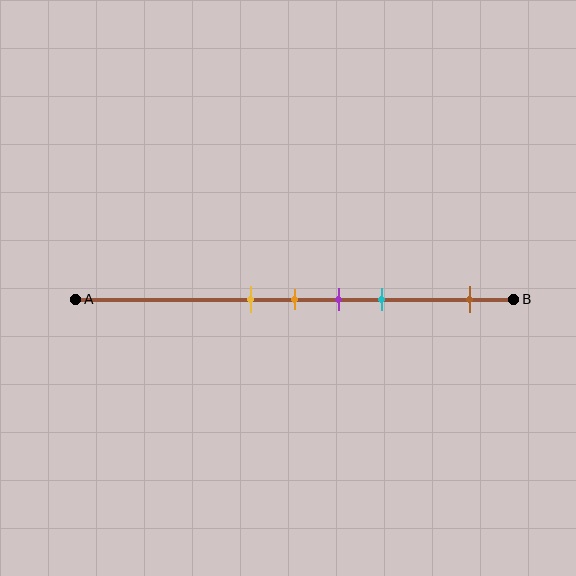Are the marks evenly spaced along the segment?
No, the marks are not evenly spaced.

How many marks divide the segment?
There are 5 marks dividing the segment.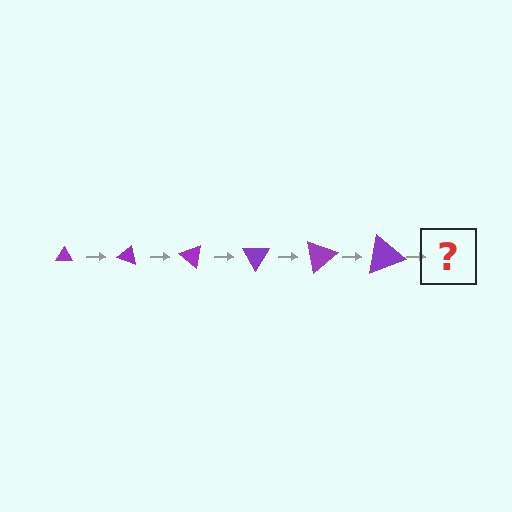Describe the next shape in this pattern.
It should be a triangle, larger than the previous one and rotated 120 degrees from the start.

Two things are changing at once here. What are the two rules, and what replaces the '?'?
The two rules are that the triangle grows larger each step and it rotates 20 degrees each step. The '?' should be a triangle, larger than the previous one and rotated 120 degrees from the start.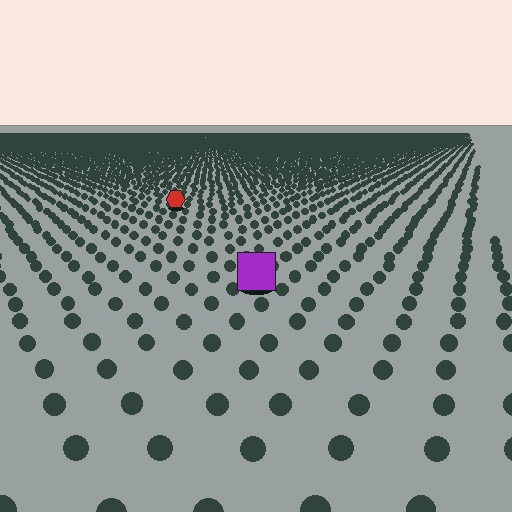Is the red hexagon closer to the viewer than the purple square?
No. The purple square is closer — you can tell from the texture gradient: the ground texture is coarser near it.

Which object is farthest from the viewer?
The red hexagon is farthest from the viewer. It appears smaller and the ground texture around it is denser.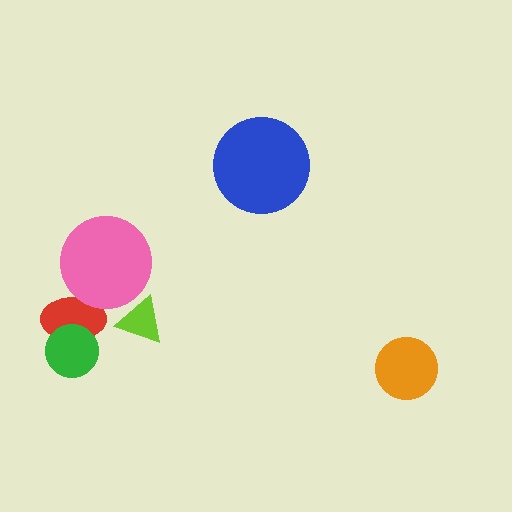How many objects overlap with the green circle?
1 object overlaps with the green circle.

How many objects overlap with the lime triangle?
0 objects overlap with the lime triangle.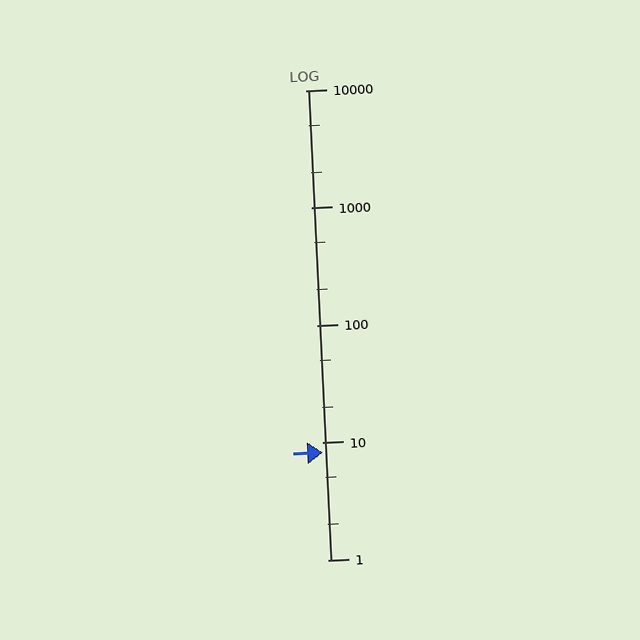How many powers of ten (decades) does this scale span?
The scale spans 4 decades, from 1 to 10000.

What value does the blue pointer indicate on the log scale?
The pointer indicates approximately 8.2.